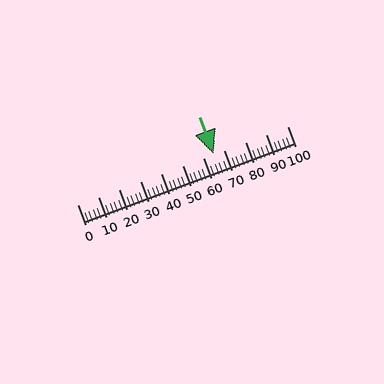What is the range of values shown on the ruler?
The ruler shows values from 0 to 100.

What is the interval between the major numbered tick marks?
The major tick marks are spaced 10 units apart.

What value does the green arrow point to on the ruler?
The green arrow points to approximately 65.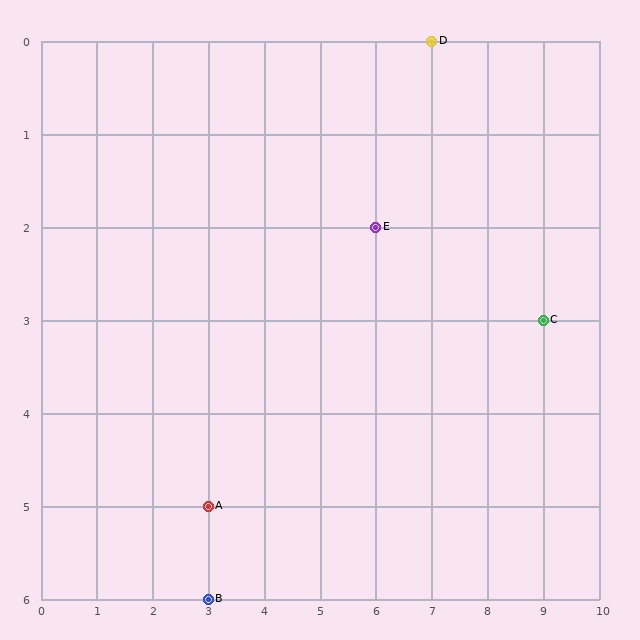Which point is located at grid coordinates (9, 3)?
Point C is at (9, 3).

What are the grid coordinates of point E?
Point E is at grid coordinates (6, 2).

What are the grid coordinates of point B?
Point B is at grid coordinates (3, 6).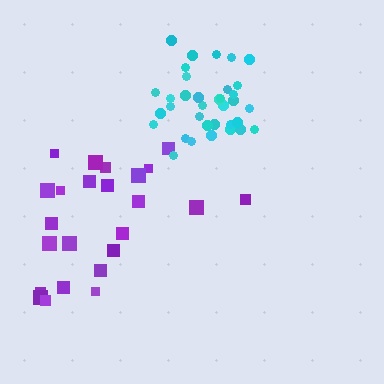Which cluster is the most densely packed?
Cyan.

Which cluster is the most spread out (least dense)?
Purple.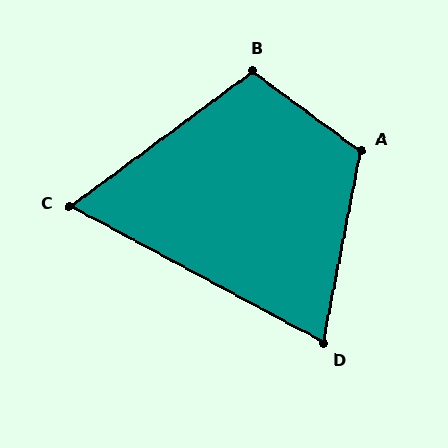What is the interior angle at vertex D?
Approximately 73 degrees (acute).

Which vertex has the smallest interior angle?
C, at approximately 65 degrees.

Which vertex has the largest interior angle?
A, at approximately 115 degrees.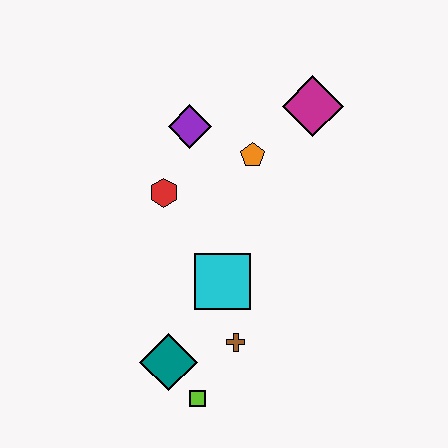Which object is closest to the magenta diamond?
The orange pentagon is closest to the magenta diamond.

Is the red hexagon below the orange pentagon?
Yes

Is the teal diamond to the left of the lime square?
Yes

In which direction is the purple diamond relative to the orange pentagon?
The purple diamond is to the left of the orange pentagon.